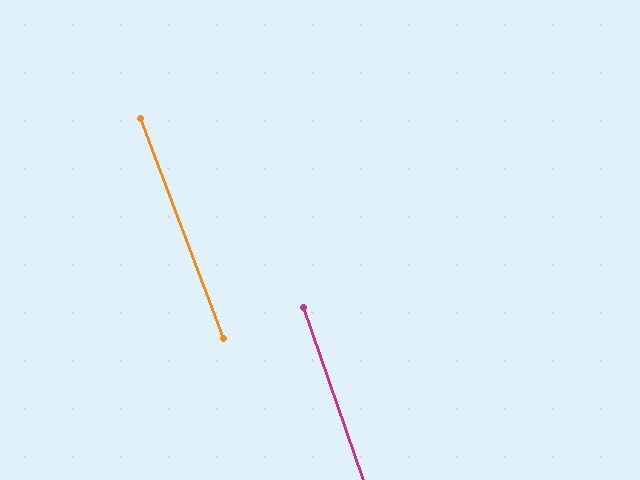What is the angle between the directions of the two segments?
Approximately 1 degree.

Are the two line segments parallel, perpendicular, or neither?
Parallel — their directions differ by only 1.2°.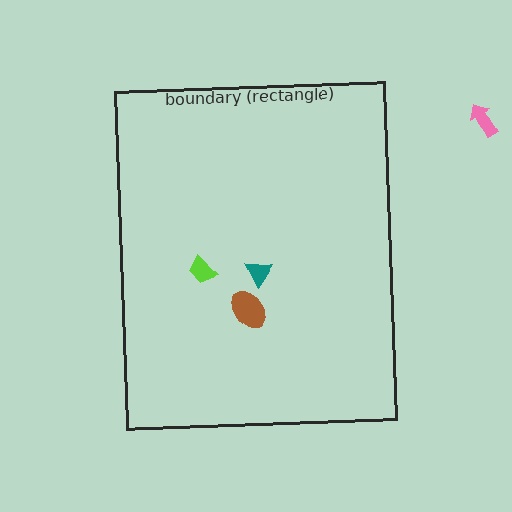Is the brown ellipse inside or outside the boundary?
Inside.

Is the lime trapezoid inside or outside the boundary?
Inside.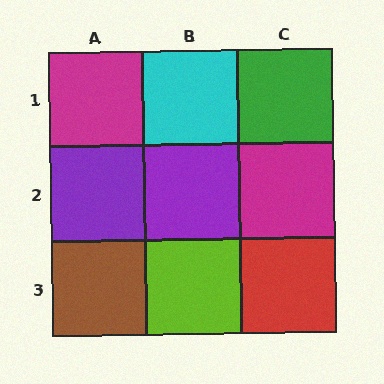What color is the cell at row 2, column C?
Magenta.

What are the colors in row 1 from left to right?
Magenta, cyan, green.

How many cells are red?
1 cell is red.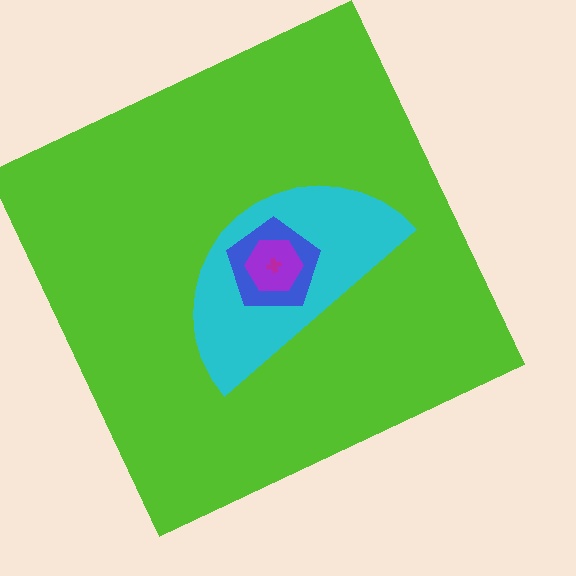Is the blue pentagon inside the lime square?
Yes.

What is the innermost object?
The magenta cross.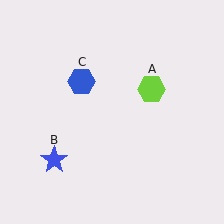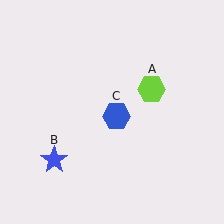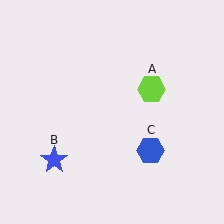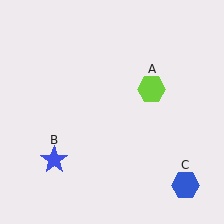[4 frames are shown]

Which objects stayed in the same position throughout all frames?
Lime hexagon (object A) and blue star (object B) remained stationary.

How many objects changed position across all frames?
1 object changed position: blue hexagon (object C).